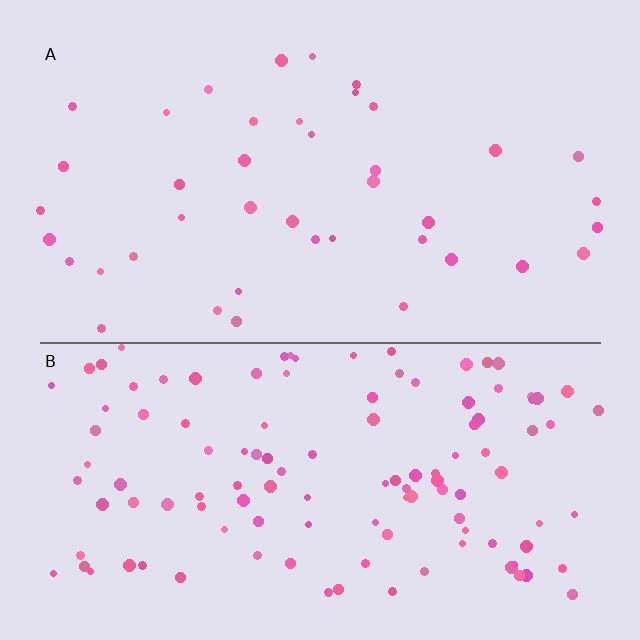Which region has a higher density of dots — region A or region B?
B (the bottom).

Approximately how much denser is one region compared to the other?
Approximately 2.9× — region B over region A.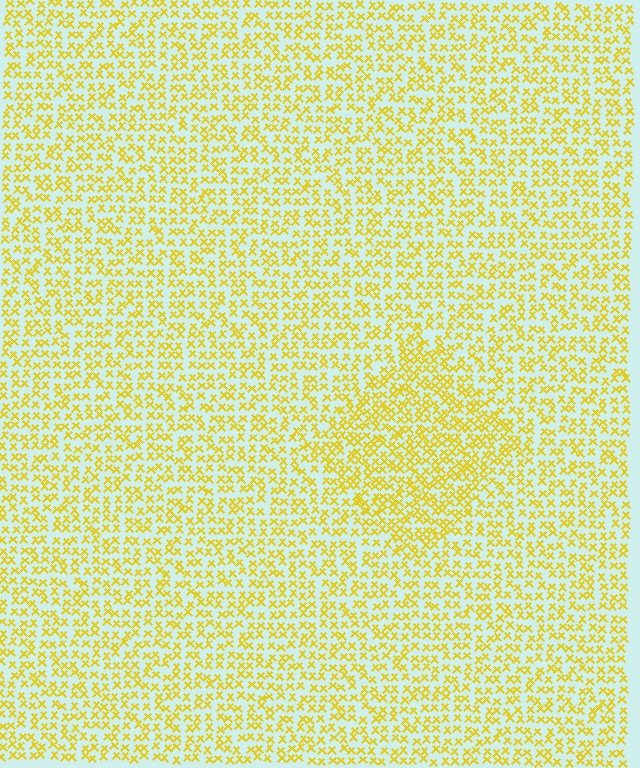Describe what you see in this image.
The image contains small yellow elements arranged at two different densities. A diamond-shaped region is visible where the elements are more densely packed than the surrounding area.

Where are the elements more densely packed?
The elements are more densely packed inside the diamond boundary.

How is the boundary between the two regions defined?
The boundary is defined by a change in element density (approximately 1.5x ratio). All elements are the same color, size, and shape.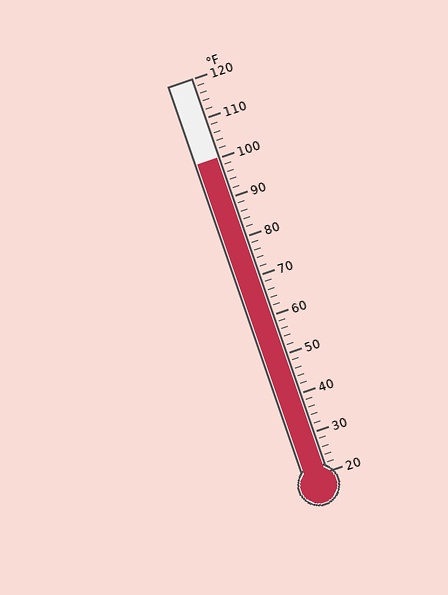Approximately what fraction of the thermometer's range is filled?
The thermometer is filled to approximately 80% of its range.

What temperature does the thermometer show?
The thermometer shows approximately 100°F.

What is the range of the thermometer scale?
The thermometer scale ranges from 20°F to 120°F.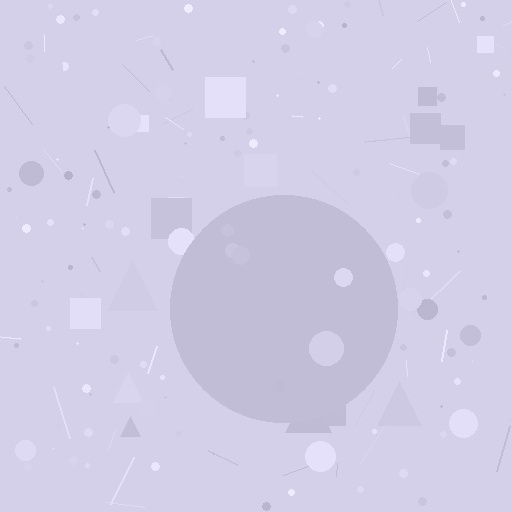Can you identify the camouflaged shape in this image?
The camouflaged shape is a circle.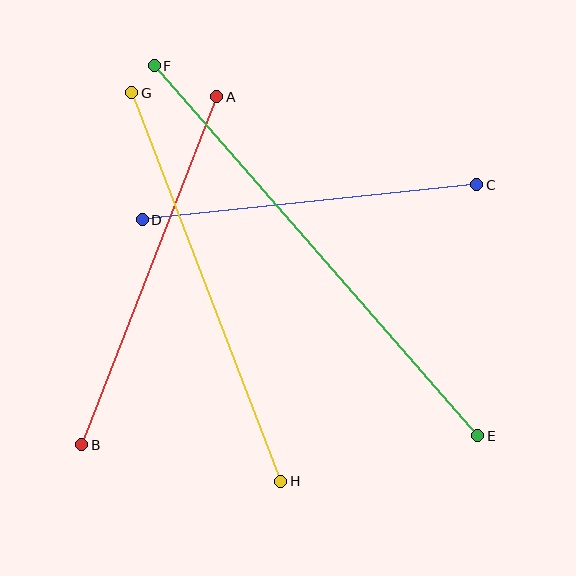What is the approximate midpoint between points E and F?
The midpoint is at approximately (316, 251) pixels.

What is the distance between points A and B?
The distance is approximately 373 pixels.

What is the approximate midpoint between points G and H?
The midpoint is at approximately (206, 287) pixels.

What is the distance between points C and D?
The distance is approximately 337 pixels.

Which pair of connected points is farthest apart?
Points E and F are farthest apart.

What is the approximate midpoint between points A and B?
The midpoint is at approximately (149, 271) pixels.